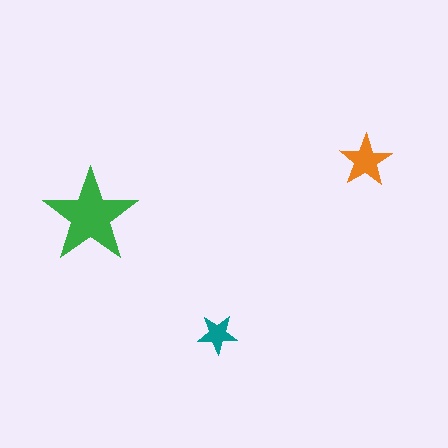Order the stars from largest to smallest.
the green one, the orange one, the teal one.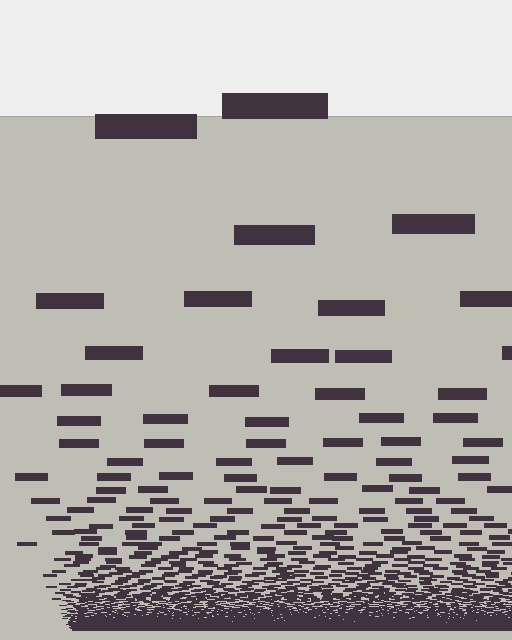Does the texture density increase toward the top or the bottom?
Density increases toward the bottom.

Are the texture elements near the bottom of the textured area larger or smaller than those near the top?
Smaller. The gradient is inverted — elements near the bottom are smaller and denser.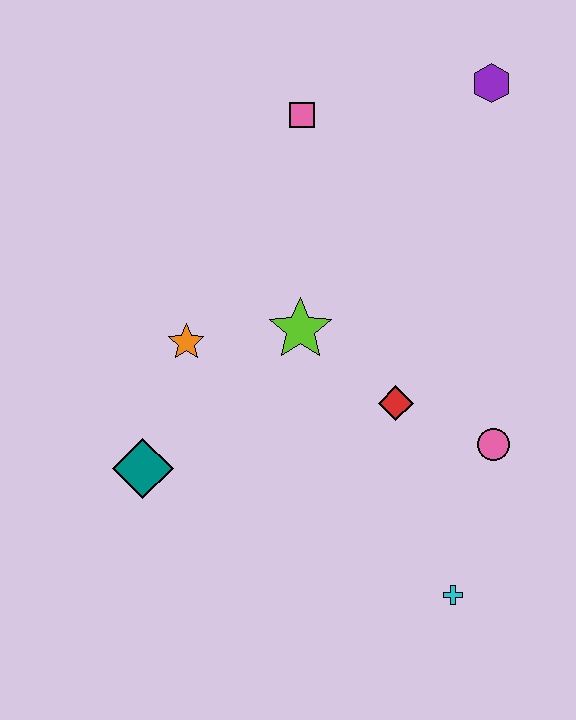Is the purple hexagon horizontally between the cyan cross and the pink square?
No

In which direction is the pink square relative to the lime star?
The pink square is above the lime star.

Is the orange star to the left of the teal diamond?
No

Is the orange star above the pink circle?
Yes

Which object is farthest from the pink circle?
The pink square is farthest from the pink circle.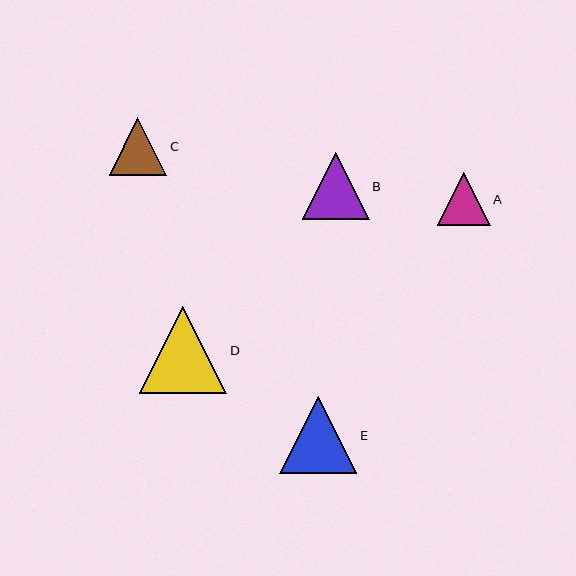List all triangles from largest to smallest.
From largest to smallest: D, E, B, C, A.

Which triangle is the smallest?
Triangle A is the smallest with a size of approximately 53 pixels.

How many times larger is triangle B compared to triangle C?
Triangle B is approximately 1.2 times the size of triangle C.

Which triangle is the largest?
Triangle D is the largest with a size of approximately 87 pixels.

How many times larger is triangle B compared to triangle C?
Triangle B is approximately 1.2 times the size of triangle C.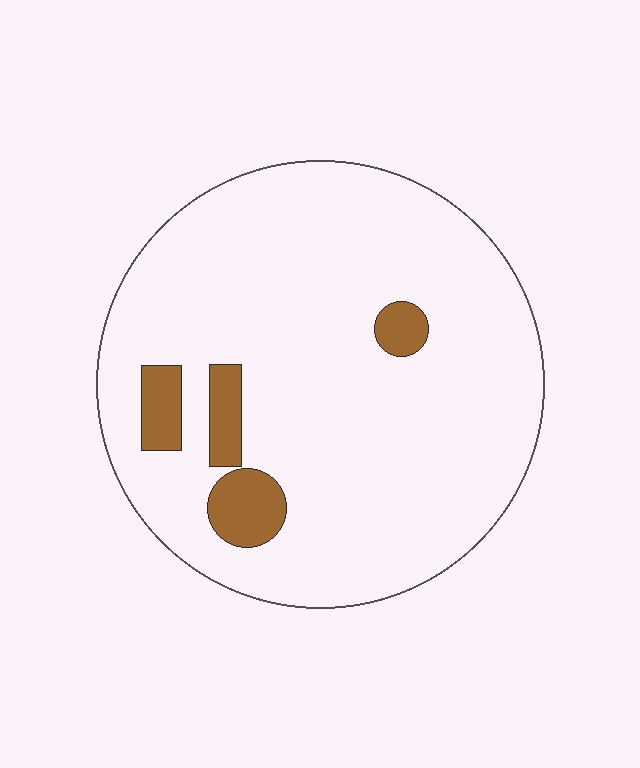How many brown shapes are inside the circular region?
4.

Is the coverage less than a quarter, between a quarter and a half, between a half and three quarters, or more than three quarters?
Less than a quarter.